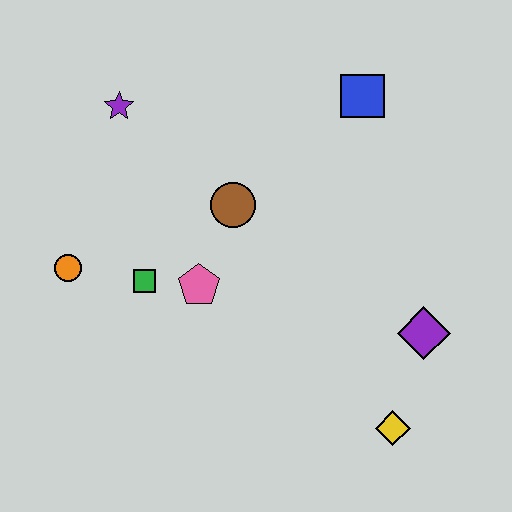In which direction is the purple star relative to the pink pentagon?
The purple star is above the pink pentagon.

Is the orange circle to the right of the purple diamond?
No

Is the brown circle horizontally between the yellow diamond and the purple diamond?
No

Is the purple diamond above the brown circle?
No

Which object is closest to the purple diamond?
The yellow diamond is closest to the purple diamond.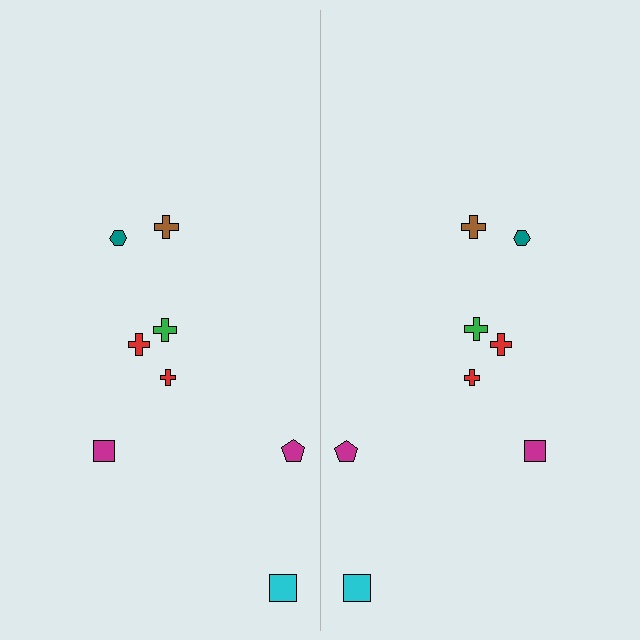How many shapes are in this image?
There are 16 shapes in this image.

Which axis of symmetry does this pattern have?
The pattern has a vertical axis of symmetry running through the center of the image.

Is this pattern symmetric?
Yes, this pattern has bilateral (reflection) symmetry.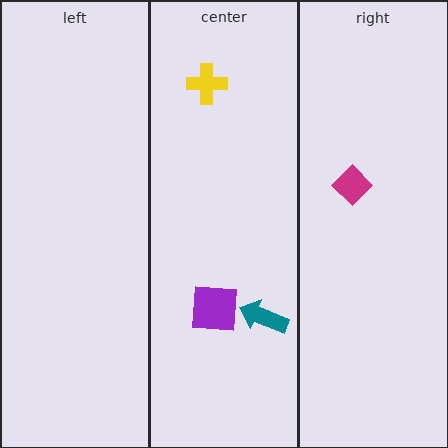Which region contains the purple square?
The center region.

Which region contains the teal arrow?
The center region.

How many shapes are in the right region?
1.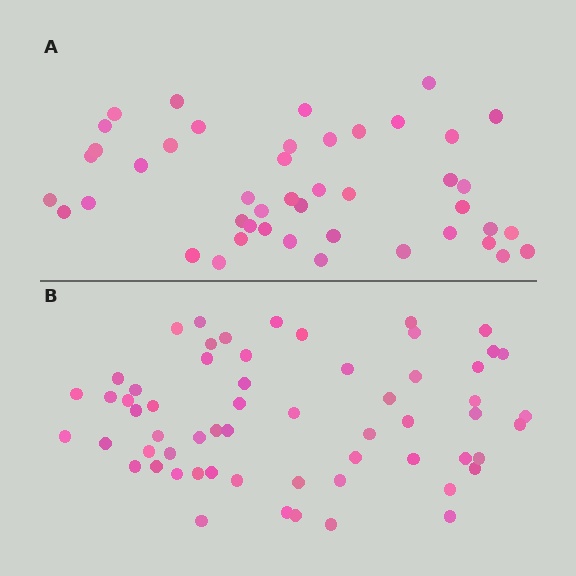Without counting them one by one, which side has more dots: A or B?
Region B (the bottom region) has more dots.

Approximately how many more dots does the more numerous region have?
Region B has approximately 15 more dots than region A.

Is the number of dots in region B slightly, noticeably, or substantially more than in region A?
Region B has noticeably more, but not dramatically so. The ratio is roughly 1.3 to 1.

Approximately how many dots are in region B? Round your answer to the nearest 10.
About 60 dots.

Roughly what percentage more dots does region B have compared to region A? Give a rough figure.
About 35% more.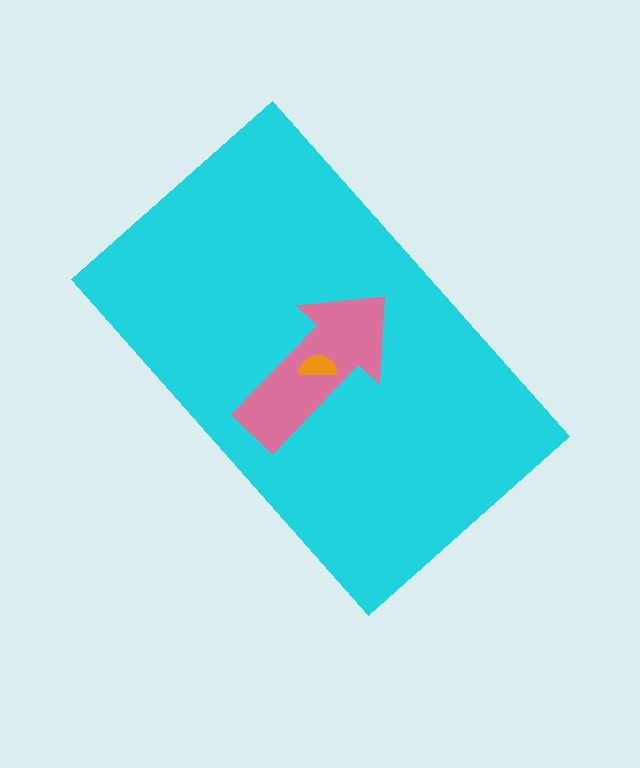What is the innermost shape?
The orange semicircle.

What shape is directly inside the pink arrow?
The orange semicircle.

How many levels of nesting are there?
3.